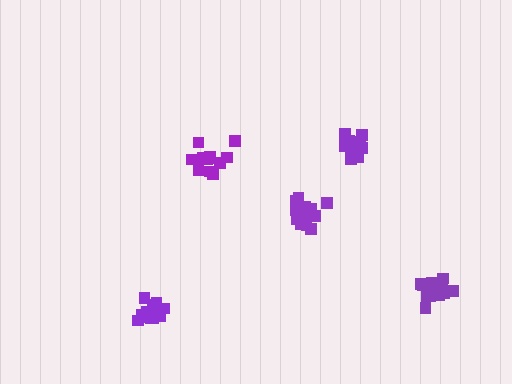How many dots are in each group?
Group 1: 17 dots, Group 2: 13 dots, Group 3: 16 dots, Group 4: 17 dots, Group 5: 14 dots (77 total).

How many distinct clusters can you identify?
There are 5 distinct clusters.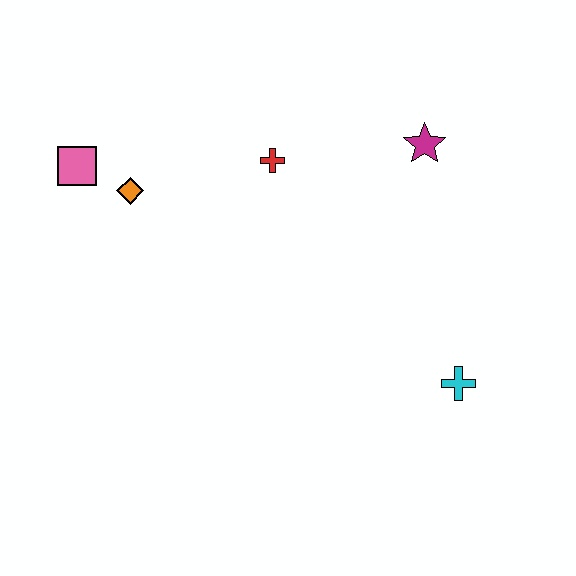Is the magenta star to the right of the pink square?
Yes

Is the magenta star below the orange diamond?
No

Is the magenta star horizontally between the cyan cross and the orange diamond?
Yes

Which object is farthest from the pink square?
The cyan cross is farthest from the pink square.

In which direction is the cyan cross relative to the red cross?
The cyan cross is below the red cross.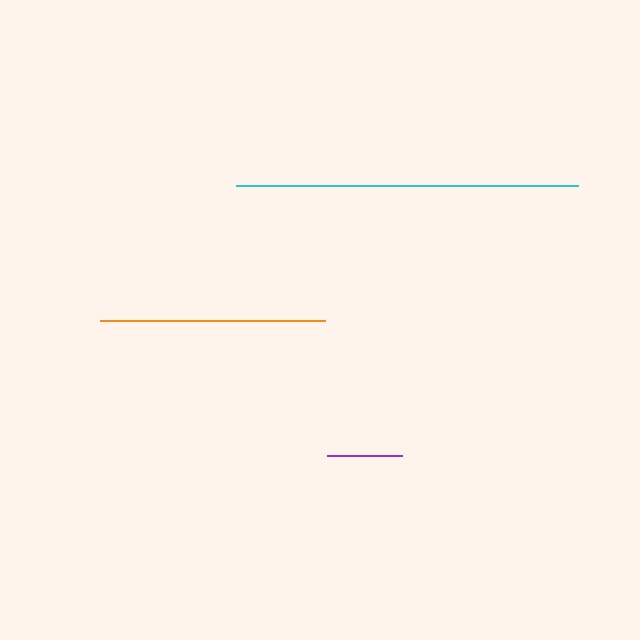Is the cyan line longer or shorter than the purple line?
The cyan line is longer than the purple line.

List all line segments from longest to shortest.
From longest to shortest: cyan, orange, purple.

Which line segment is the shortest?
The purple line is the shortest at approximately 75 pixels.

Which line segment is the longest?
The cyan line is the longest at approximately 342 pixels.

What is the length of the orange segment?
The orange segment is approximately 225 pixels long.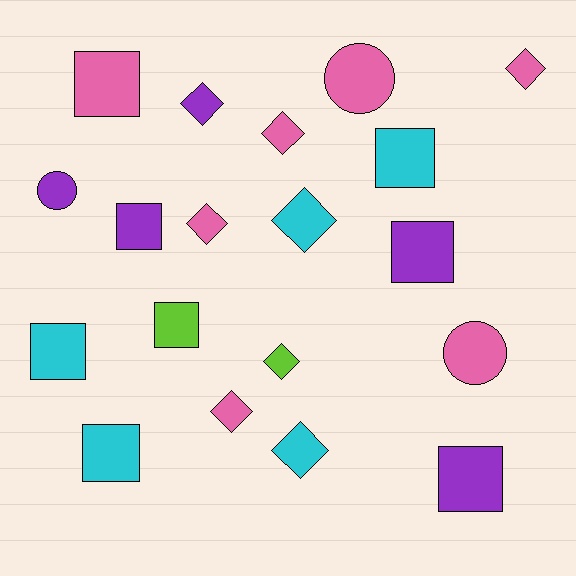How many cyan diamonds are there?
There are 2 cyan diamonds.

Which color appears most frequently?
Pink, with 7 objects.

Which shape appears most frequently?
Square, with 8 objects.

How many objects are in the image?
There are 19 objects.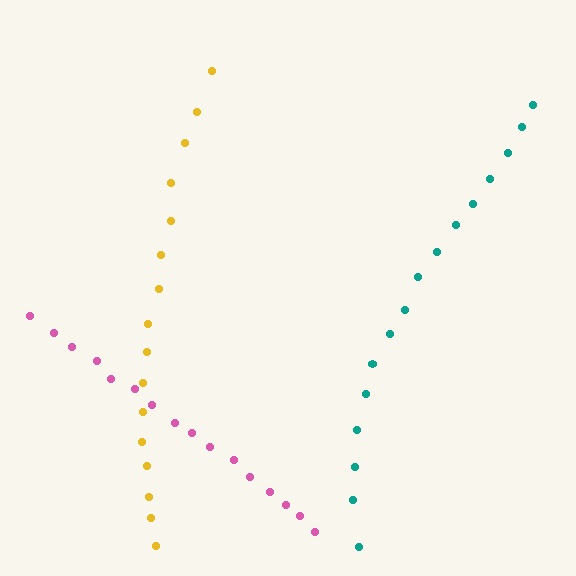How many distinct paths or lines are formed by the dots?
There are 3 distinct paths.